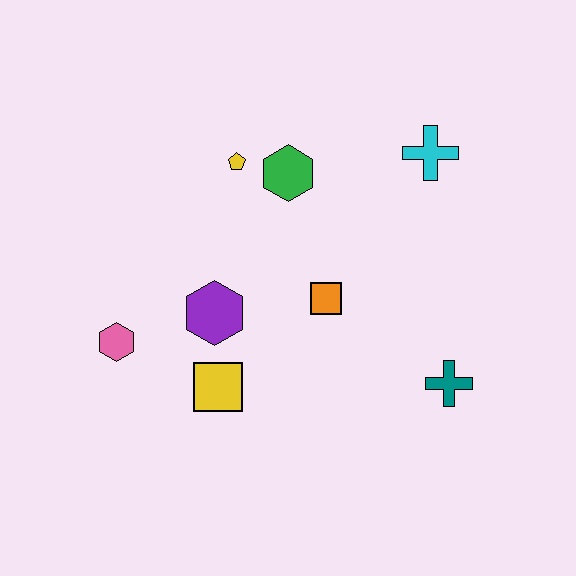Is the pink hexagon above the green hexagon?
No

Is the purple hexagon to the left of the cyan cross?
Yes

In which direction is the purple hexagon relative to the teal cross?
The purple hexagon is to the left of the teal cross.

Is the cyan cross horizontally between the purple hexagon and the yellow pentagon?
No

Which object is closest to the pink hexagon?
The purple hexagon is closest to the pink hexagon.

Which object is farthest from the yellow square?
The cyan cross is farthest from the yellow square.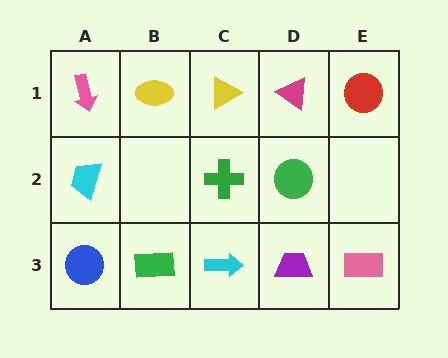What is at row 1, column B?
A yellow ellipse.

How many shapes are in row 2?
3 shapes.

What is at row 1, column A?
A pink arrow.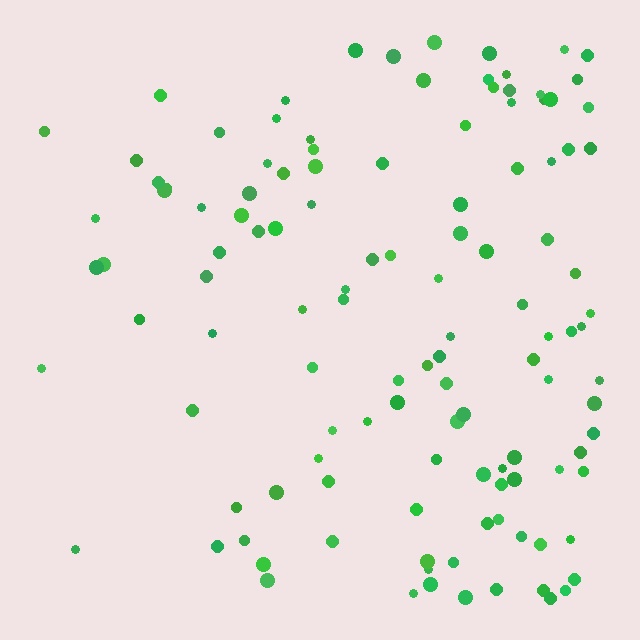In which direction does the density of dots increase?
From left to right, with the right side densest.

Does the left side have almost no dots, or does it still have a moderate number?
Still a moderate number, just noticeably fewer than the right.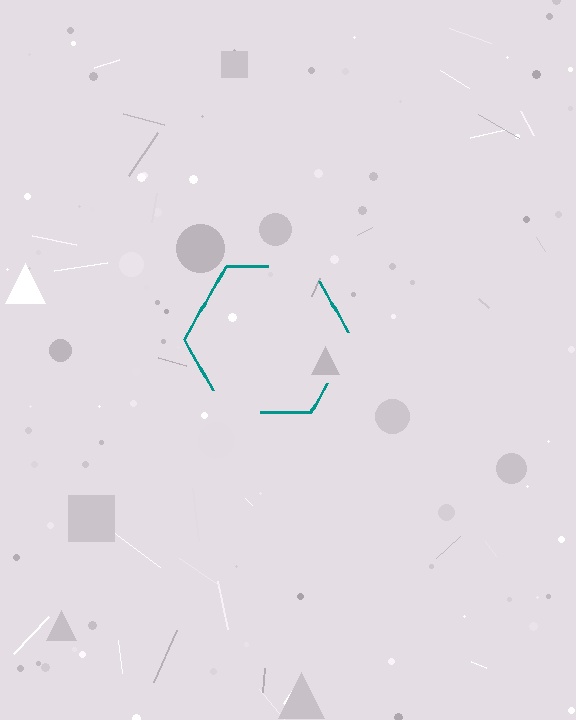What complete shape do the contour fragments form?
The contour fragments form a hexagon.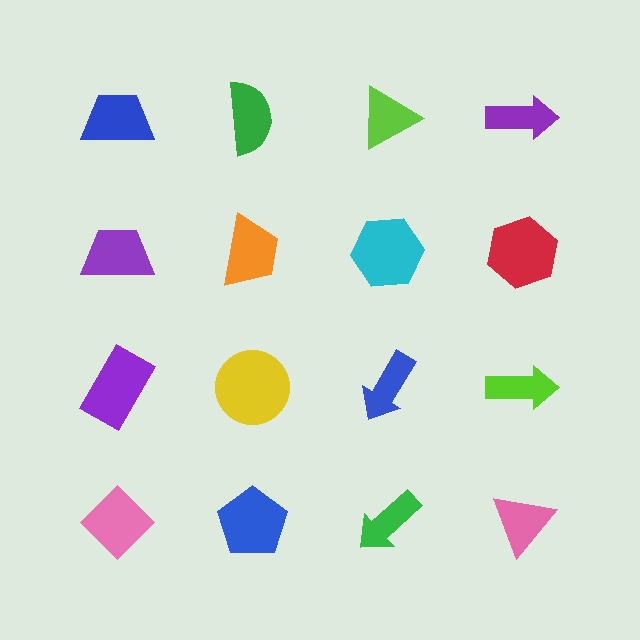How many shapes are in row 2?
4 shapes.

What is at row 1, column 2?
A green semicircle.